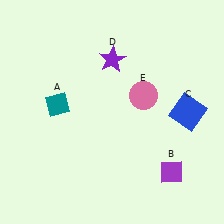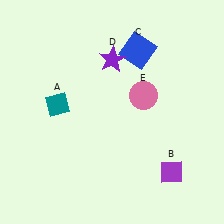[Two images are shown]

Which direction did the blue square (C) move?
The blue square (C) moved up.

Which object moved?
The blue square (C) moved up.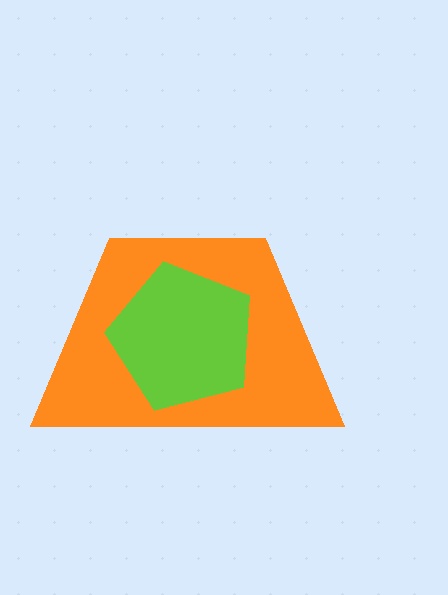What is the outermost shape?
The orange trapezoid.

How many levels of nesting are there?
2.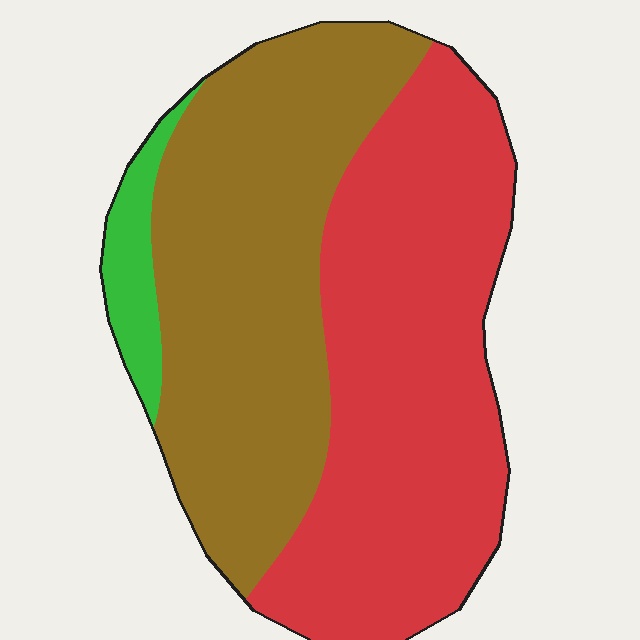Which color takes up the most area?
Red, at roughly 50%.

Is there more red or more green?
Red.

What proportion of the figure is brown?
Brown takes up between a third and a half of the figure.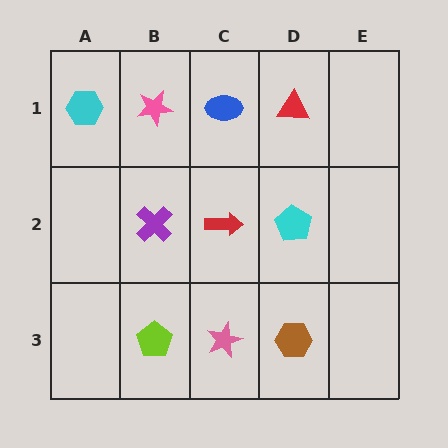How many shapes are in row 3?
3 shapes.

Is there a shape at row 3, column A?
No, that cell is empty.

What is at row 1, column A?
A cyan hexagon.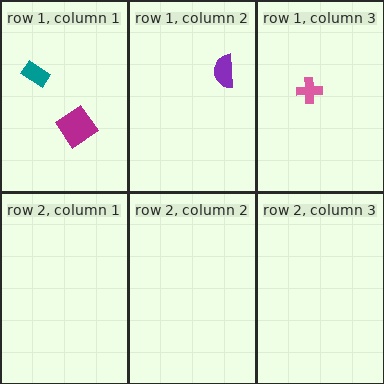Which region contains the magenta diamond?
The row 1, column 1 region.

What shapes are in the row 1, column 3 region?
The pink cross.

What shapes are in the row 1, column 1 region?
The teal rectangle, the magenta diamond.